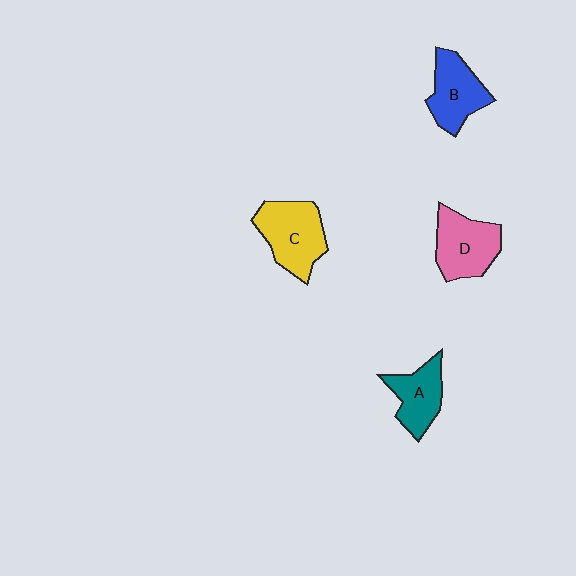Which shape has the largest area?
Shape C (yellow).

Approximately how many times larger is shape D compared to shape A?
Approximately 1.2 times.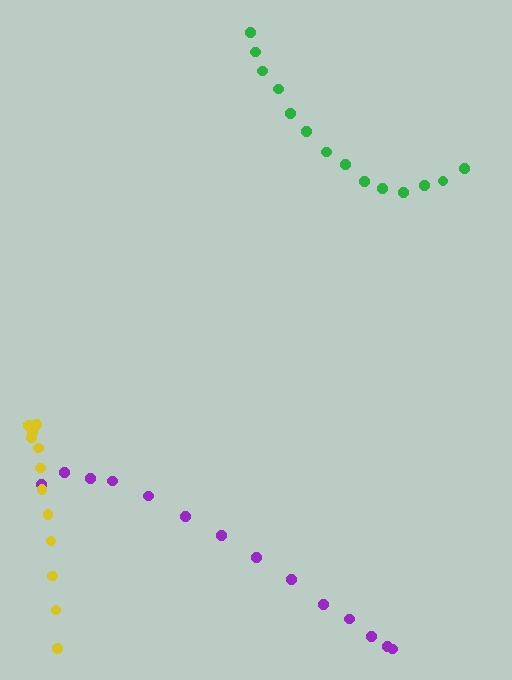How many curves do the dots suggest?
There are 3 distinct paths.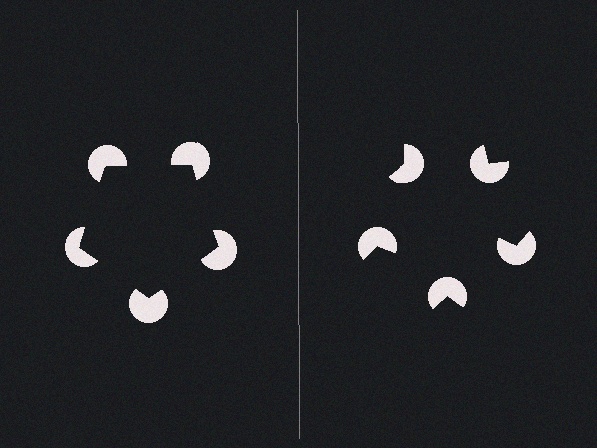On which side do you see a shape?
An illusory pentagon appears on the left side. On the right side the wedge cuts are rotated, so no coherent shape forms.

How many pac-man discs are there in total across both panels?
10 — 5 on each side.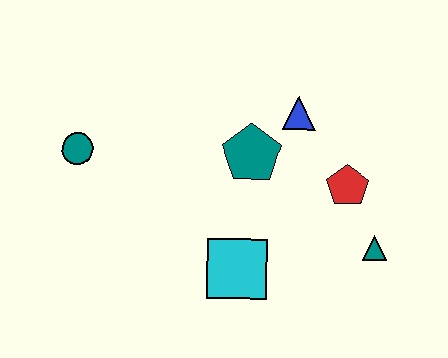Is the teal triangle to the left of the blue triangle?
No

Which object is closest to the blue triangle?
The teal pentagon is closest to the blue triangle.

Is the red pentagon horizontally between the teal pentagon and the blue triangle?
No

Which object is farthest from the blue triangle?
The teal circle is farthest from the blue triangle.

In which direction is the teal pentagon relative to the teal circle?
The teal pentagon is to the right of the teal circle.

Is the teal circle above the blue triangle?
No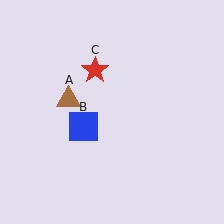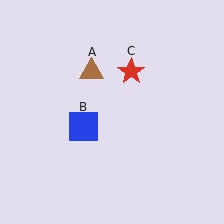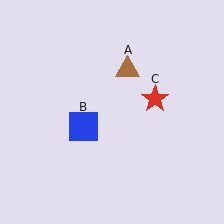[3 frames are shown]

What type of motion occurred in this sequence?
The brown triangle (object A), red star (object C) rotated clockwise around the center of the scene.